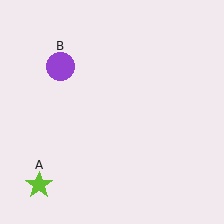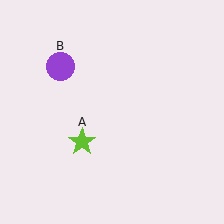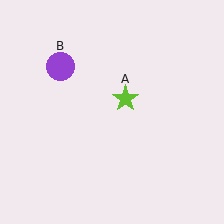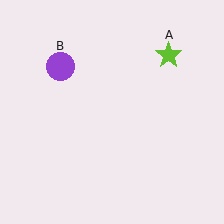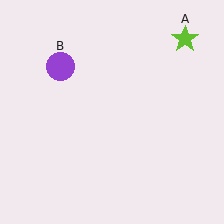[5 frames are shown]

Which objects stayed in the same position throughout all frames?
Purple circle (object B) remained stationary.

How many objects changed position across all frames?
1 object changed position: lime star (object A).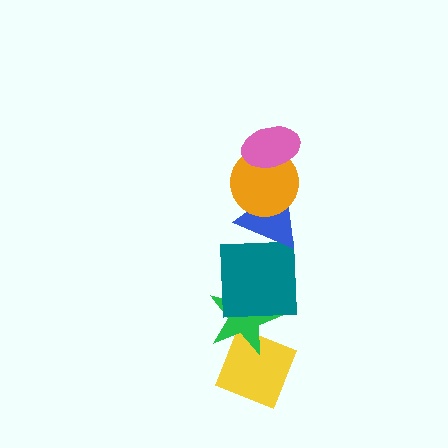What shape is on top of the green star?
The teal square is on top of the green star.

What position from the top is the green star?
The green star is 5th from the top.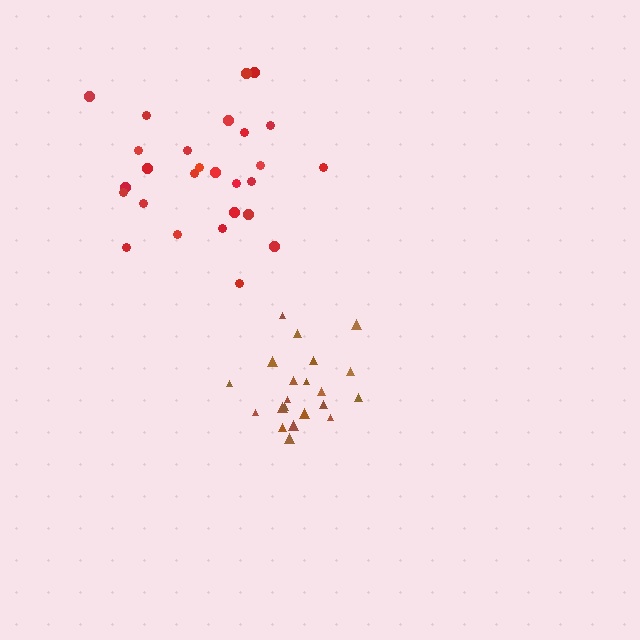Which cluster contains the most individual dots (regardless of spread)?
Red (27).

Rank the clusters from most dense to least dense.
brown, red.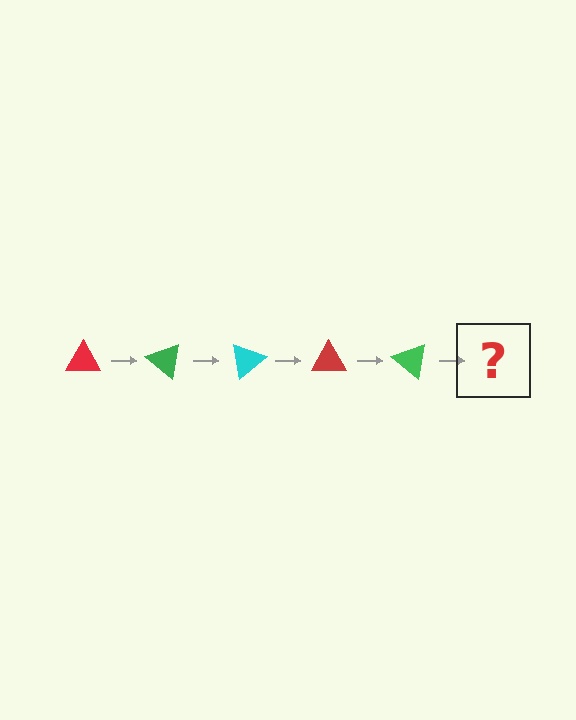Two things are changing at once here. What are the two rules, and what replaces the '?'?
The two rules are that it rotates 40 degrees each step and the color cycles through red, green, and cyan. The '?' should be a cyan triangle, rotated 200 degrees from the start.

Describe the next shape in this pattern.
It should be a cyan triangle, rotated 200 degrees from the start.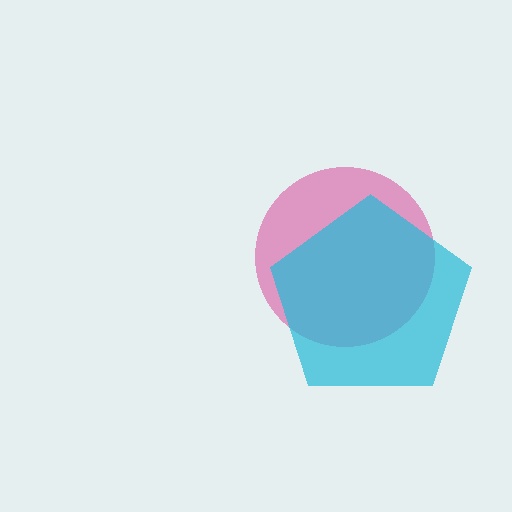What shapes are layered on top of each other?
The layered shapes are: a magenta circle, a cyan pentagon.